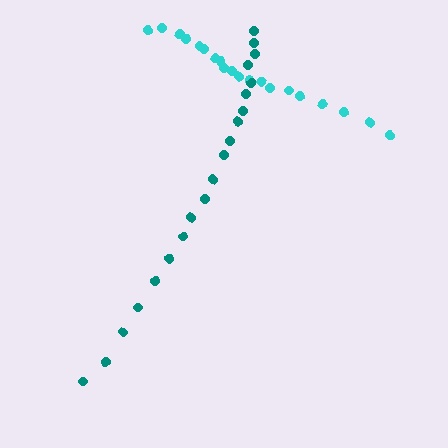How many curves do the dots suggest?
There are 2 distinct paths.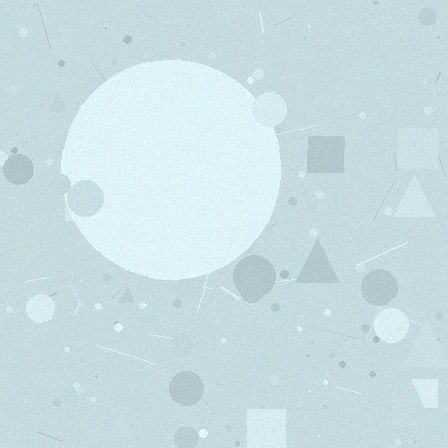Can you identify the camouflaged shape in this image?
The camouflaged shape is a circle.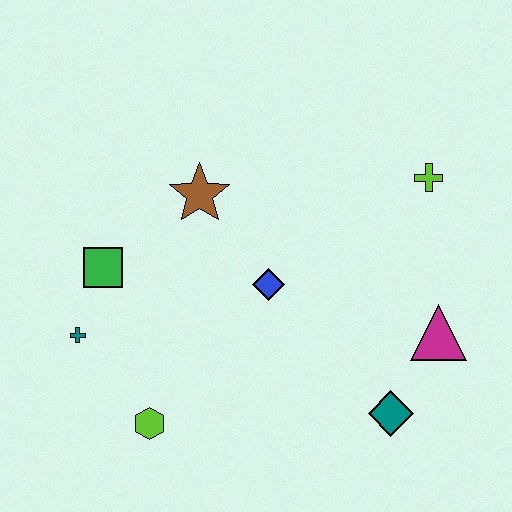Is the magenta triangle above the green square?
No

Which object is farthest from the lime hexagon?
The lime cross is farthest from the lime hexagon.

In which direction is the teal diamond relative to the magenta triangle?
The teal diamond is below the magenta triangle.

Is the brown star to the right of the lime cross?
No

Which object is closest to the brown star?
The blue diamond is closest to the brown star.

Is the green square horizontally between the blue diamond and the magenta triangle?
No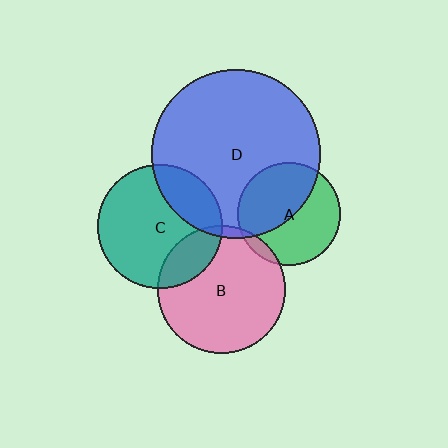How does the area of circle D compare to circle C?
Approximately 1.9 times.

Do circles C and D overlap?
Yes.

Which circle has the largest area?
Circle D (blue).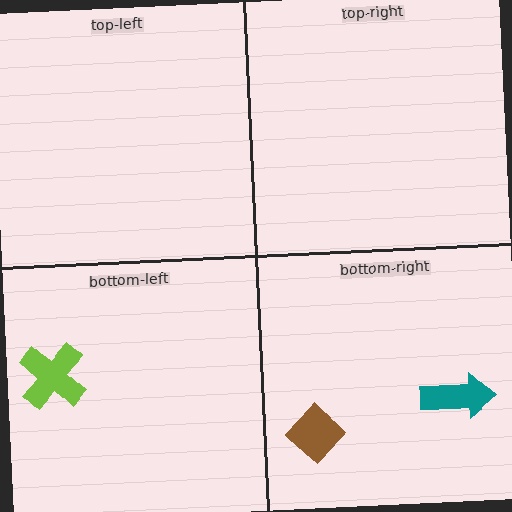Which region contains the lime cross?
The bottom-left region.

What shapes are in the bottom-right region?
The brown diamond, the teal arrow.